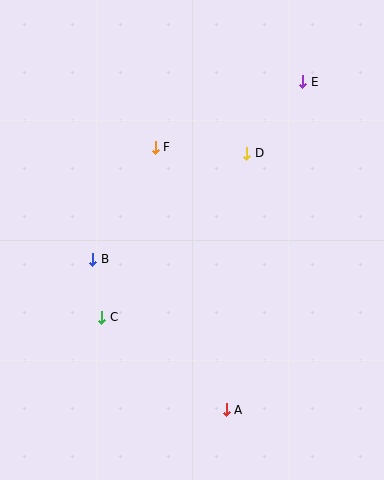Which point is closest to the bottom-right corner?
Point A is closest to the bottom-right corner.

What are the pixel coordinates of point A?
Point A is at (226, 410).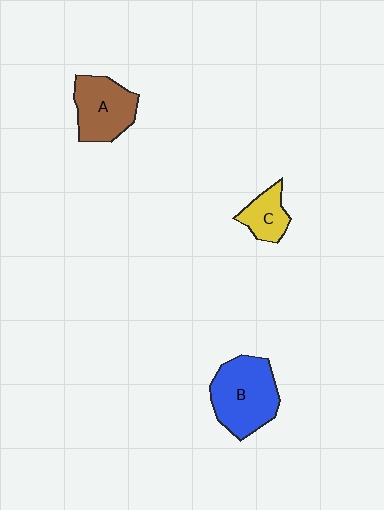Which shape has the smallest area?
Shape C (yellow).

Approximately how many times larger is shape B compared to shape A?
Approximately 1.3 times.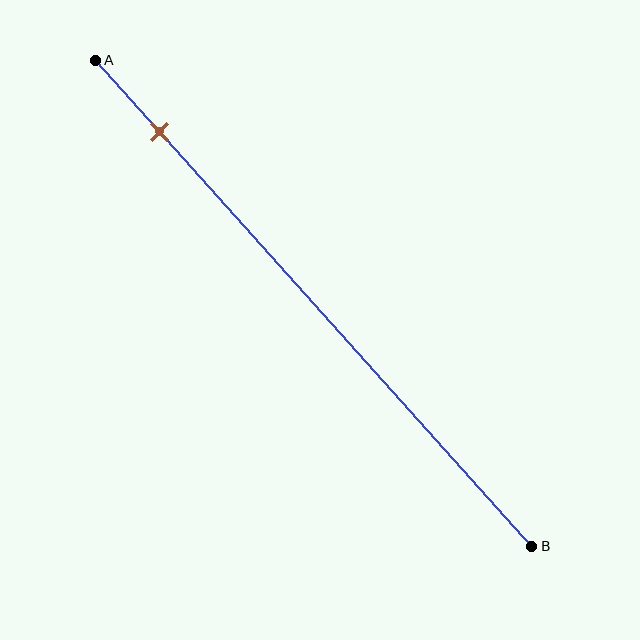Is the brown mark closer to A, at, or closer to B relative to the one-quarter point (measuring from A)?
The brown mark is closer to point A than the one-quarter point of segment AB.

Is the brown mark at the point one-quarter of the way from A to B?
No, the mark is at about 15% from A, not at the 25% one-quarter point.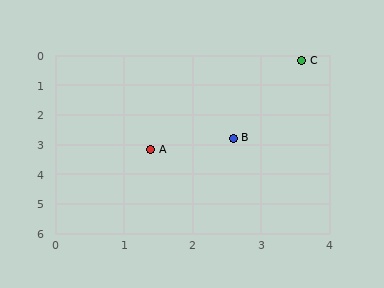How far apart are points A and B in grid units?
Points A and B are about 1.3 grid units apart.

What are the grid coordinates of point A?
Point A is at approximately (1.4, 3.2).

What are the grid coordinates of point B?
Point B is at approximately (2.6, 2.8).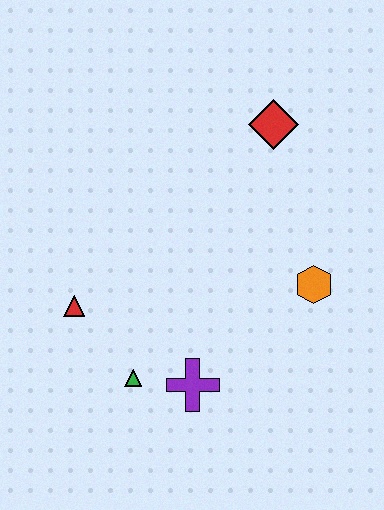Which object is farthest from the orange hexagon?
The red triangle is farthest from the orange hexagon.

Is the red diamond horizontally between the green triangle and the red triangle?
No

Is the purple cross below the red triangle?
Yes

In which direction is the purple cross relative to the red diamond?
The purple cross is below the red diamond.